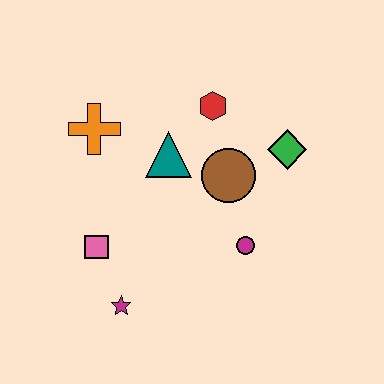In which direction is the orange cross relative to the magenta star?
The orange cross is above the magenta star.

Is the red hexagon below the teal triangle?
No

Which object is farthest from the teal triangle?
The magenta star is farthest from the teal triangle.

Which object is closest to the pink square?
The magenta star is closest to the pink square.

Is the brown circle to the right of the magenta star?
Yes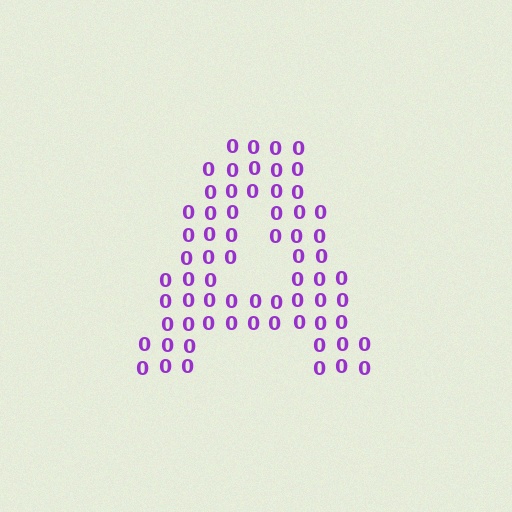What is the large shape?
The large shape is the letter A.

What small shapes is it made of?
It is made of small digit 0's.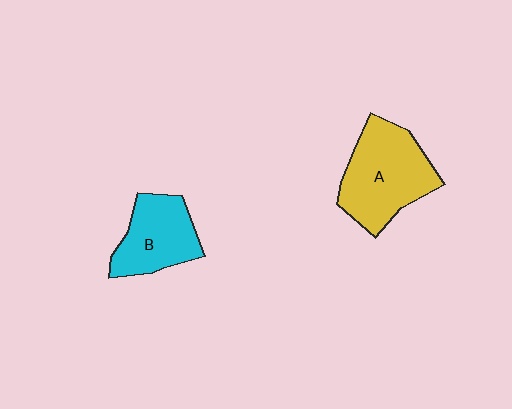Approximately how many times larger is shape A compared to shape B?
Approximately 1.4 times.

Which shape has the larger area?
Shape A (yellow).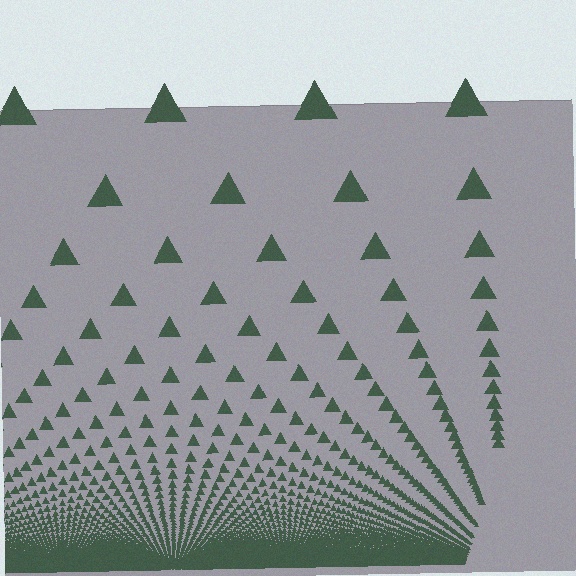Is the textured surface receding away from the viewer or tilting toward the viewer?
The surface appears to tilt toward the viewer. Texture elements get larger and sparser toward the top.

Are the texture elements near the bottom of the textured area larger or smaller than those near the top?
Smaller. The gradient is inverted — elements near the bottom are smaller and denser.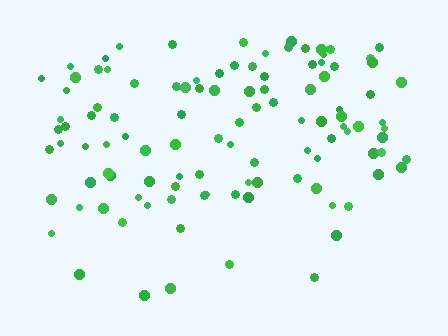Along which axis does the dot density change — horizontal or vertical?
Vertical.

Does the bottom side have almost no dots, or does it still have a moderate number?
Still a moderate number, just noticeably fewer than the top.